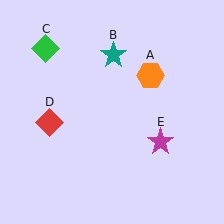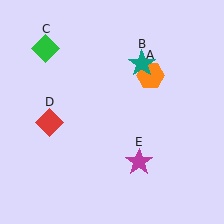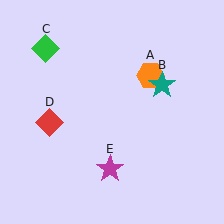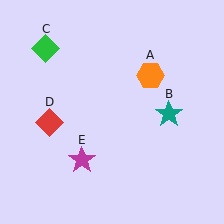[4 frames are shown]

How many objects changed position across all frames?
2 objects changed position: teal star (object B), magenta star (object E).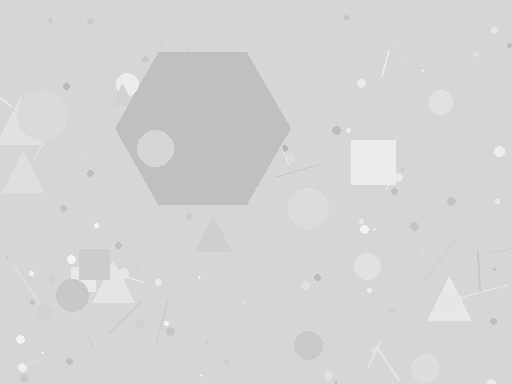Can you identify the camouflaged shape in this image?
The camouflaged shape is a hexagon.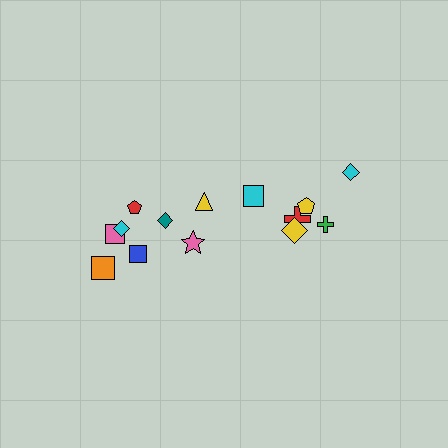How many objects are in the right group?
There are 6 objects.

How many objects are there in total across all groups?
There are 14 objects.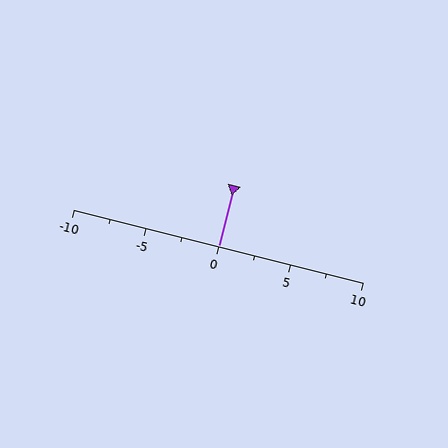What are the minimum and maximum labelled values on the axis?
The axis runs from -10 to 10.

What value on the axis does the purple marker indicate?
The marker indicates approximately 0.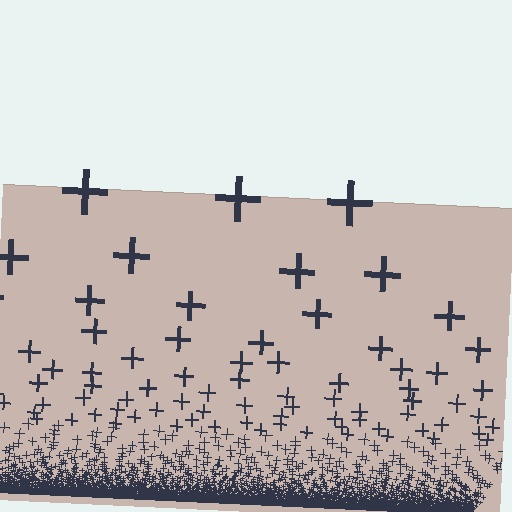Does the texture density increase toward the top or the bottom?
Density increases toward the bottom.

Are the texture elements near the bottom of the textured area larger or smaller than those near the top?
Smaller. The gradient is inverted — elements near the bottom are smaller and denser.